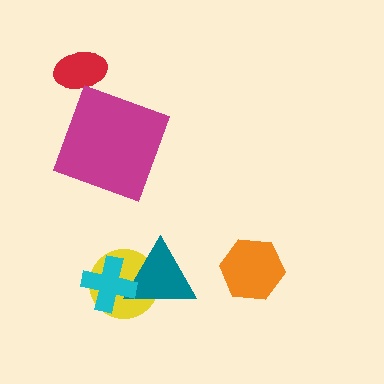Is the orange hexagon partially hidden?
No, no other shape covers it.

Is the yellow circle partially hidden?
Yes, it is partially covered by another shape.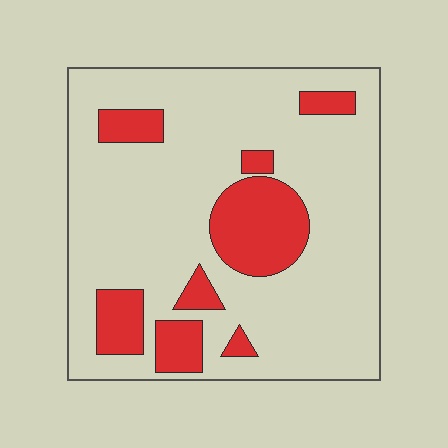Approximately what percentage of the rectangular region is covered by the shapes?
Approximately 20%.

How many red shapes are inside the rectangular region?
8.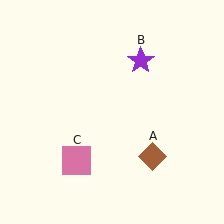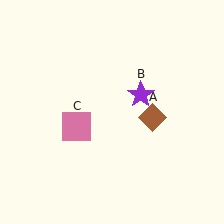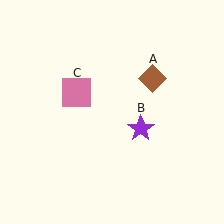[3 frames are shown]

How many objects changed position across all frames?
3 objects changed position: brown diamond (object A), purple star (object B), pink square (object C).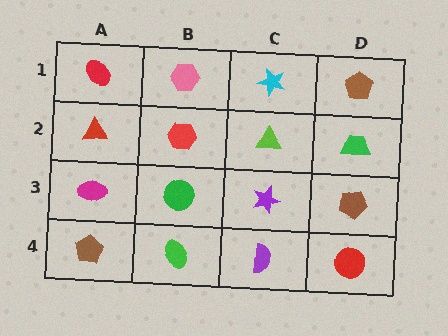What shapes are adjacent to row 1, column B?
A red hexagon (row 2, column B), a red ellipse (row 1, column A), a cyan star (row 1, column C).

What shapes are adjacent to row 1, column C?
A lime triangle (row 2, column C), a pink hexagon (row 1, column B), a brown pentagon (row 1, column D).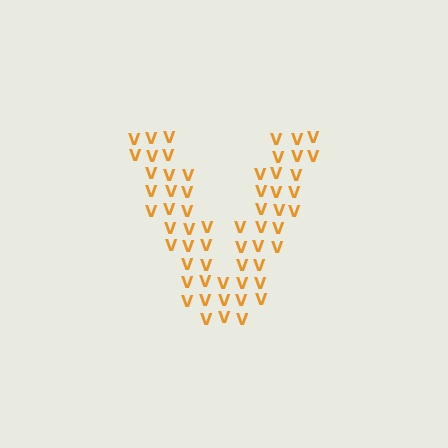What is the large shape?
The large shape is the letter V.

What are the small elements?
The small elements are letter V's.